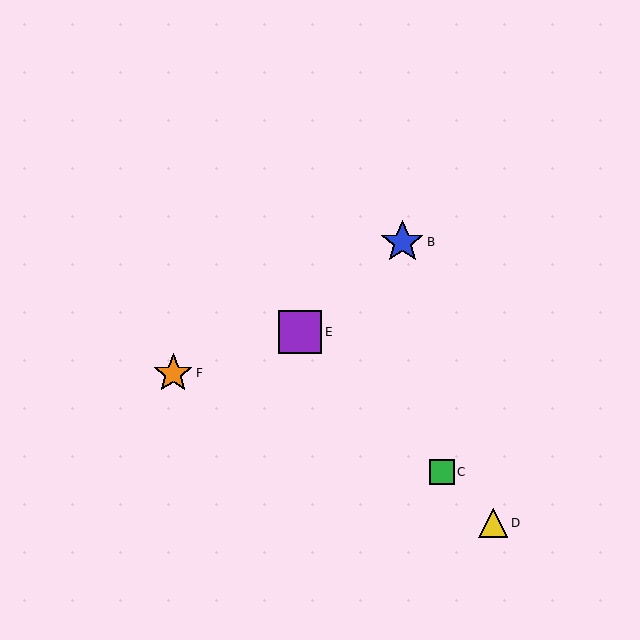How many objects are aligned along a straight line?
4 objects (A, C, D, E) are aligned along a straight line.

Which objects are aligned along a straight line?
Objects A, C, D, E are aligned along a straight line.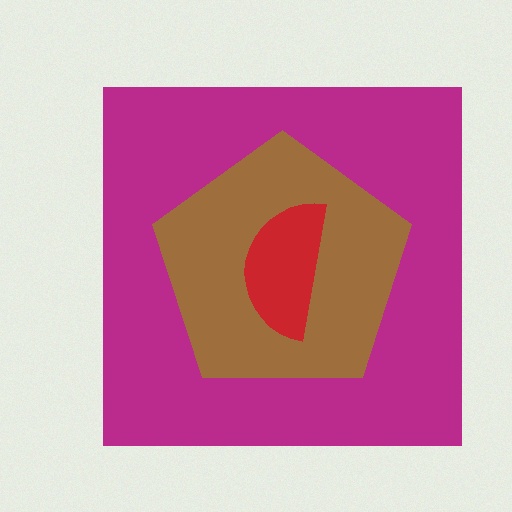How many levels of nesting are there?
3.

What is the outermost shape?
The magenta square.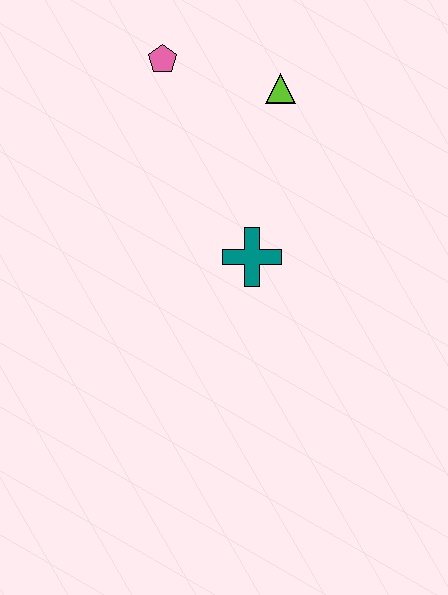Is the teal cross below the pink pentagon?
Yes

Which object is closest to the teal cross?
The lime triangle is closest to the teal cross.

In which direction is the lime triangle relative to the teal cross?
The lime triangle is above the teal cross.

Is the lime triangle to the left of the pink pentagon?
No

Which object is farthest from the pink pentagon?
The teal cross is farthest from the pink pentagon.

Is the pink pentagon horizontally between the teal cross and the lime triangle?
No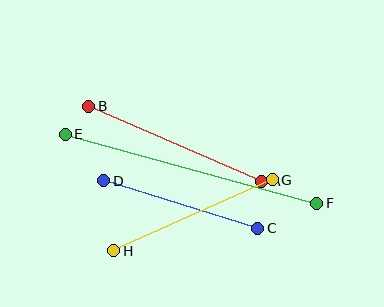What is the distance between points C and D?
The distance is approximately 161 pixels.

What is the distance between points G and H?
The distance is approximately 174 pixels.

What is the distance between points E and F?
The distance is approximately 261 pixels.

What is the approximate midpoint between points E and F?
The midpoint is at approximately (191, 169) pixels.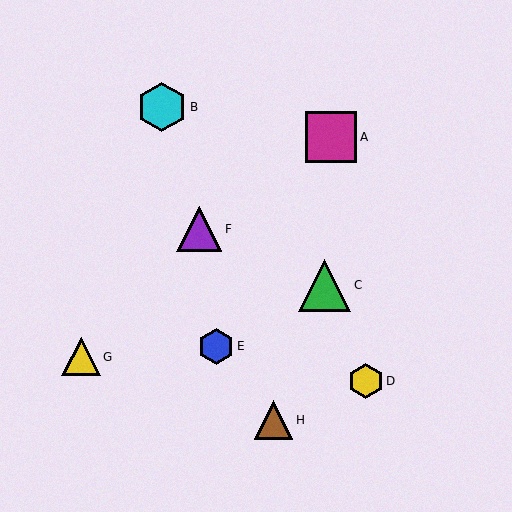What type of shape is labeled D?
Shape D is a yellow hexagon.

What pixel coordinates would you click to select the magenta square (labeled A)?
Click at (331, 137) to select the magenta square A.